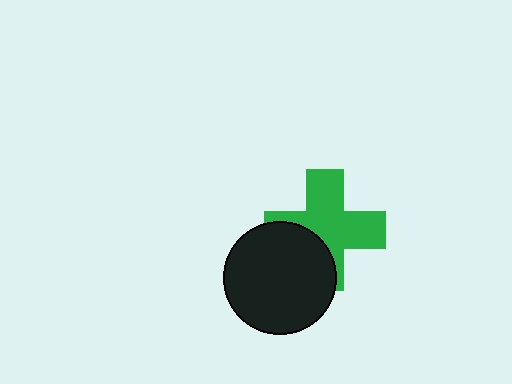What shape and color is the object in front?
The object in front is a black circle.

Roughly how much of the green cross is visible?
Most of it is visible (roughly 66%).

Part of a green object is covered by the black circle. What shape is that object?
It is a cross.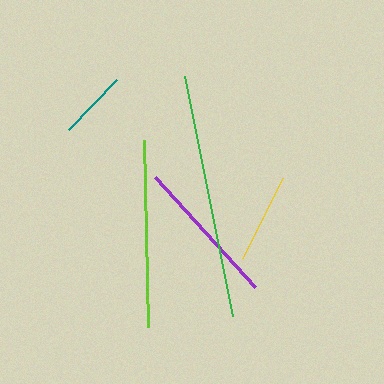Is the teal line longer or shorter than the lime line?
The lime line is longer than the teal line.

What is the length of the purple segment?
The purple segment is approximately 149 pixels long.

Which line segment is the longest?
The green line is the longest at approximately 245 pixels.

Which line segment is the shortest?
The teal line is the shortest at approximately 70 pixels.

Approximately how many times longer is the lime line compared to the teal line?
The lime line is approximately 2.7 times the length of the teal line.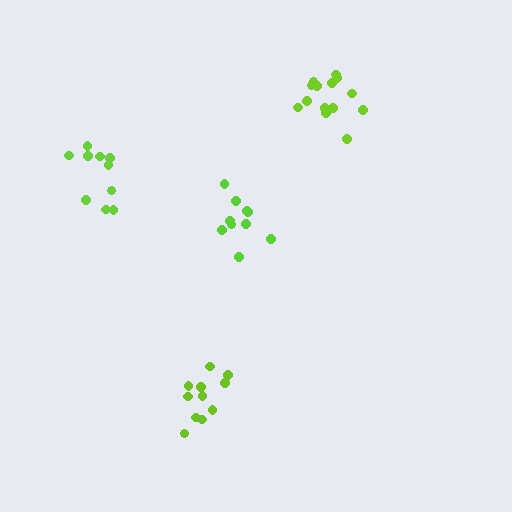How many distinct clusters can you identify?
There are 4 distinct clusters.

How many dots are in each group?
Group 1: 10 dots, Group 2: 14 dots, Group 3: 10 dots, Group 4: 11 dots (45 total).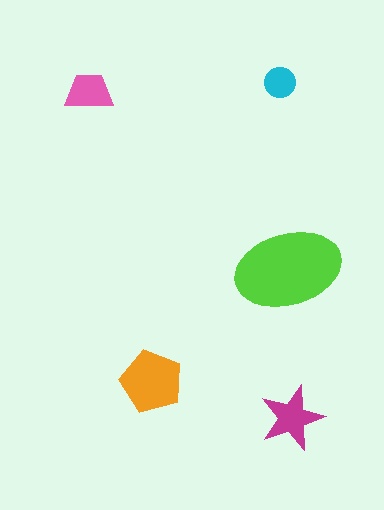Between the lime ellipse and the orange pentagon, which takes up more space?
The lime ellipse.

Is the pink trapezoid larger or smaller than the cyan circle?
Larger.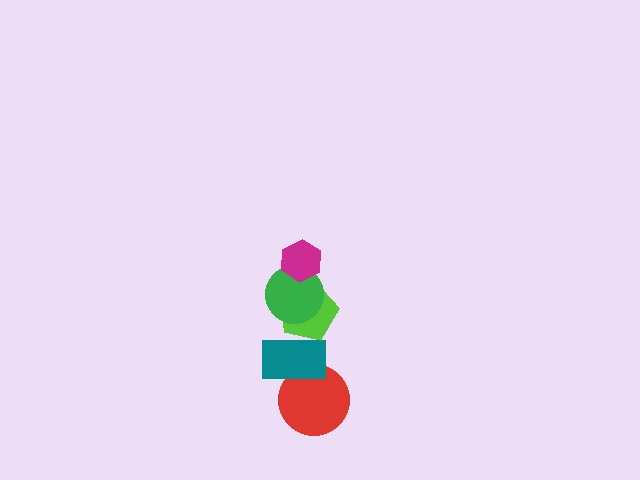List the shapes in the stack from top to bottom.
From top to bottom: the magenta hexagon, the green circle, the lime pentagon, the teal rectangle, the red circle.